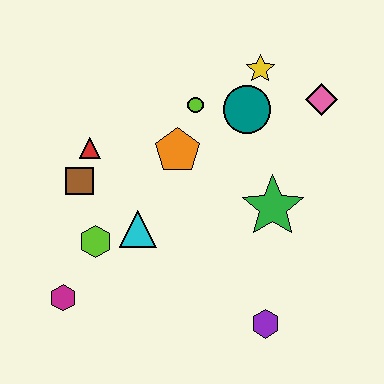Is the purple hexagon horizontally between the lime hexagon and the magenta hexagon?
No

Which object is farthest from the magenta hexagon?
The pink diamond is farthest from the magenta hexagon.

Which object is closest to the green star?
The teal circle is closest to the green star.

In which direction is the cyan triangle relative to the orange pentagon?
The cyan triangle is below the orange pentagon.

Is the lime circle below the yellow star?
Yes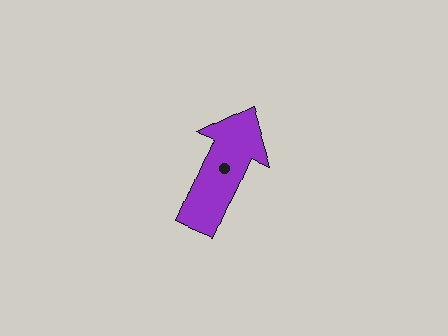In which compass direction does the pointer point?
Northeast.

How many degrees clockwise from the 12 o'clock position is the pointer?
Approximately 24 degrees.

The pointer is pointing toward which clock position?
Roughly 1 o'clock.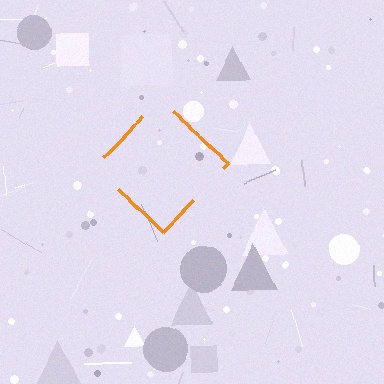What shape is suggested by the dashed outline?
The dashed outline suggests a diamond.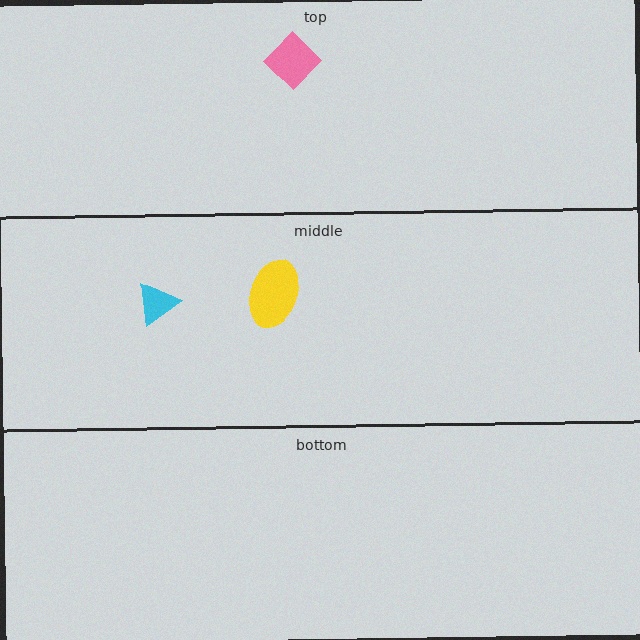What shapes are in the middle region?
The cyan triangle, the yellow ellipse.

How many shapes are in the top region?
1.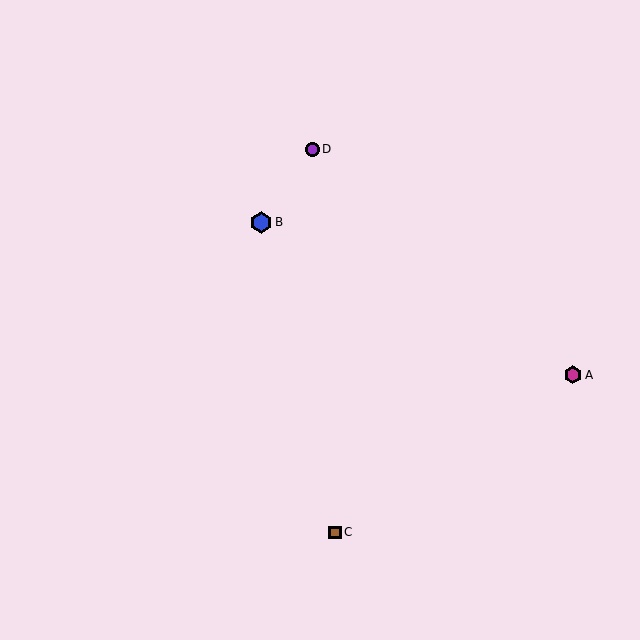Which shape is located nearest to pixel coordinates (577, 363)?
The magenta hexagon (labeled A) at (573, 375) is nearest to that location.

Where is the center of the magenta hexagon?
The center of the magenta hexagon is at (573, 375).